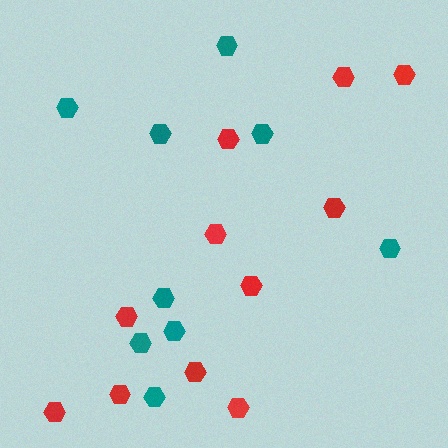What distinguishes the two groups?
There are 2 groups: one group of red hexagons (11) and one group of teal hexagons (9).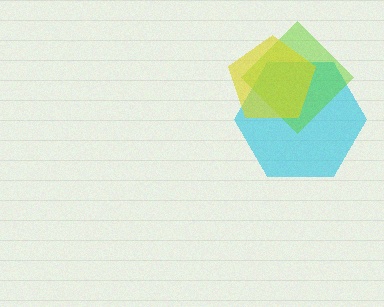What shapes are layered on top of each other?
The layered shapes are: a cyan hexagon, a lime diamond, a yellow pentagon.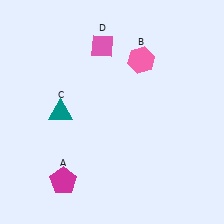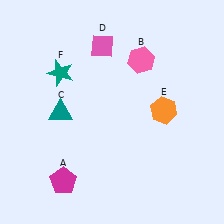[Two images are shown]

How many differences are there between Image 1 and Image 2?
There are 2 differences between the two images.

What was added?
An orange hexagon (E), a teal star (F) were added in Image 2.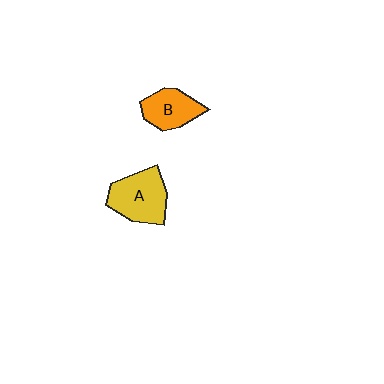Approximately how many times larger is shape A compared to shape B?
Approximately 1.3 times.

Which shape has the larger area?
Shape A (yellow).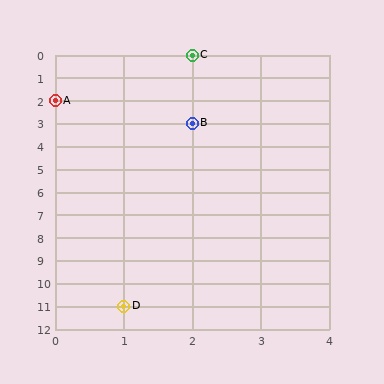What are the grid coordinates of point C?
Point C is at grid coordinates (2, 0).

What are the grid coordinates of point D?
Point D is at grid coordinates (1, 11).